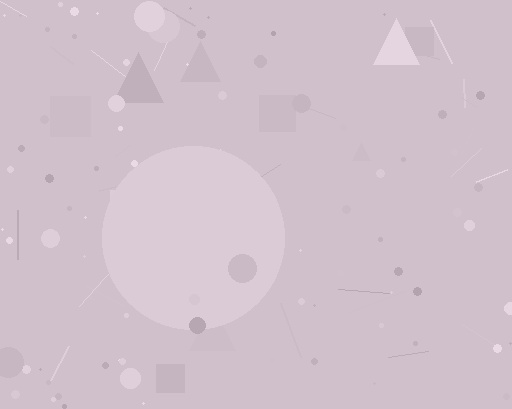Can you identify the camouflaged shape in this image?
The camouflaged shape is a circle.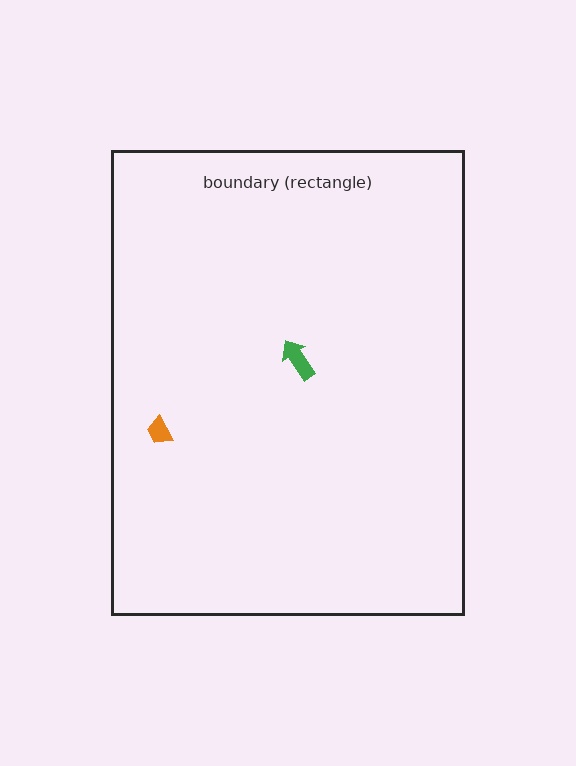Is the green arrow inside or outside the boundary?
Inside.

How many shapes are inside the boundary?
2 inside, 0 outside.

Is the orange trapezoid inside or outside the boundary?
Inside.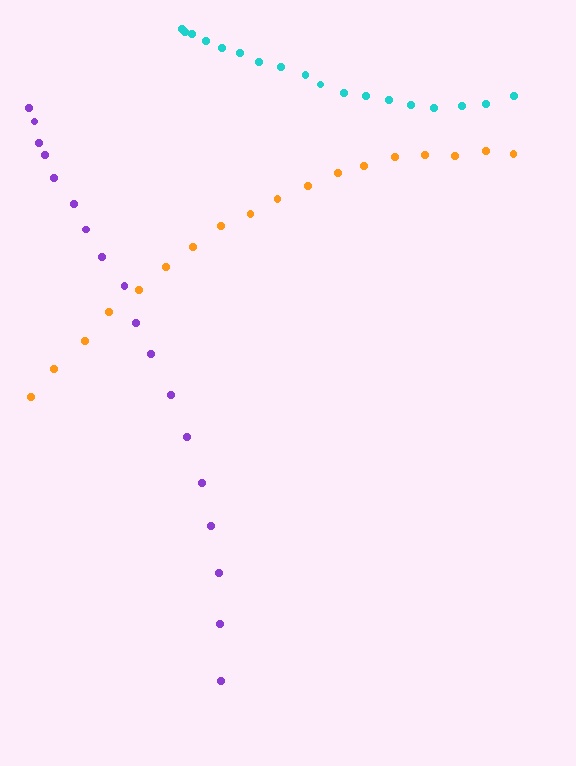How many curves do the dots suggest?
There are 3 distinct paths.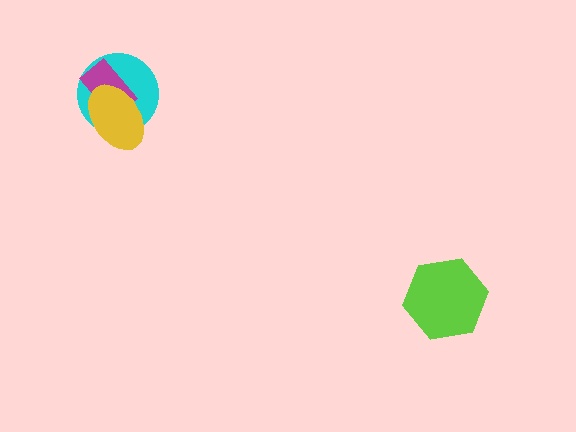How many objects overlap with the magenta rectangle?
2 objects overlap with the magenta rectangle.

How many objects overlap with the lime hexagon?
0 objects overlap with the lime hexagon.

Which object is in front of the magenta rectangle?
The yellow ellipse is in front of the magenta rectangle.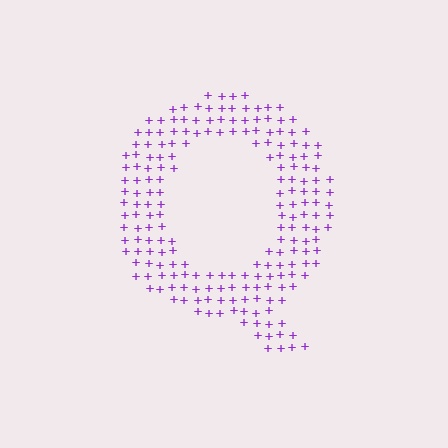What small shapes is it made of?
It is made of small plus signs.